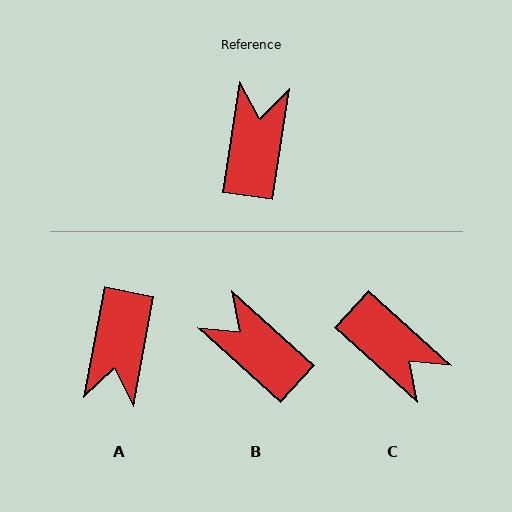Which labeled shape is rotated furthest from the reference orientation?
A, about 178 degrees away.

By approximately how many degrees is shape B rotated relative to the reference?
Approximately 56 degrees counter-clockwise.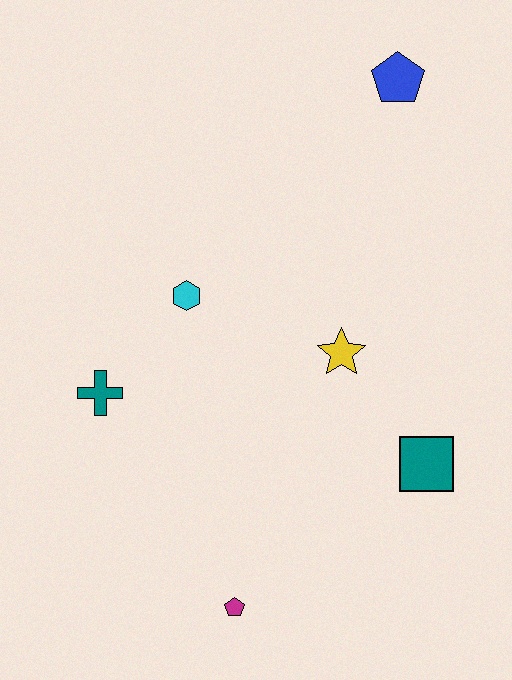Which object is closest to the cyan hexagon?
The teal cross is closest to the cyan hexagon.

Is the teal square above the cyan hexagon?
No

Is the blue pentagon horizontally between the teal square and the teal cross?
Yes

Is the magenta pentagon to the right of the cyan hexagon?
Yes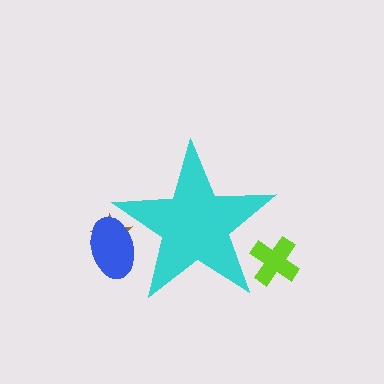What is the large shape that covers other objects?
A cyan star.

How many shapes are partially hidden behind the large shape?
3 shapes are partially hidden.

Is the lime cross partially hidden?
Yes, the lime cross is partially hidden behind the cyan star.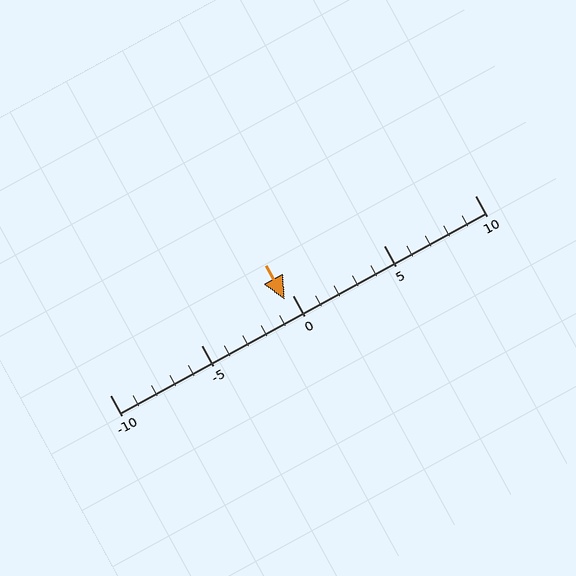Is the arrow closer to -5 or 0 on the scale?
The arrow is closer to 0.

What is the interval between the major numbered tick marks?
The major tick marks are spaced 5 units apart.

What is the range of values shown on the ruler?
The ruler shows values from -10 to 10.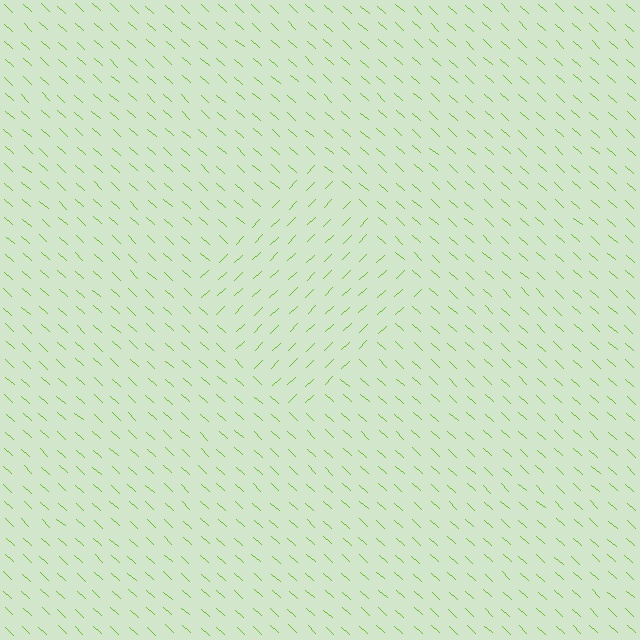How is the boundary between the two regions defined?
The boundary is defined purely by a change in line orientation (approximately 87 degrees difference). All lines are the same color and thickness.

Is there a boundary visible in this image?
Yes, there is a texture boundary formed by a change in line orientation.